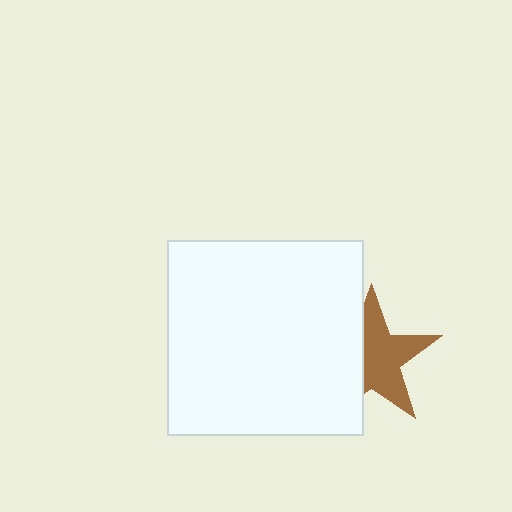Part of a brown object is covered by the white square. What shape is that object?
It is a star.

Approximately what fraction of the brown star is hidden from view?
Roughly 38% of the brown star is hidden behind the white square.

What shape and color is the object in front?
The object in front is a white square.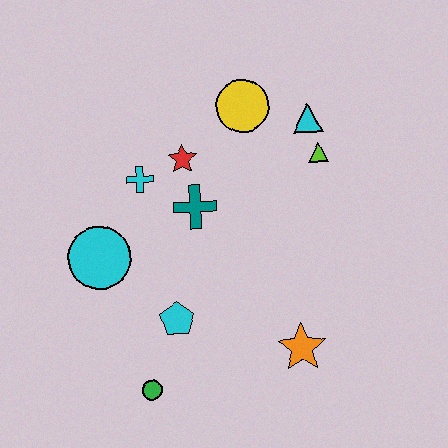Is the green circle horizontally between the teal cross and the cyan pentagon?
No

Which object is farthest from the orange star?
The yellow circle is farthest from the orange star.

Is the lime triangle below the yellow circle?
Yes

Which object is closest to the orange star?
The cyan pentagon is closest to the orange star.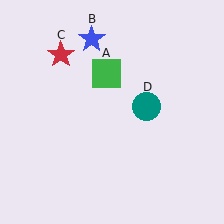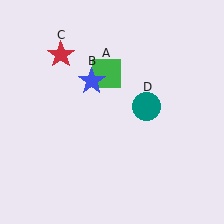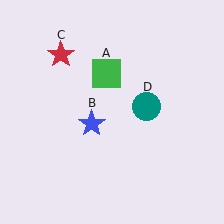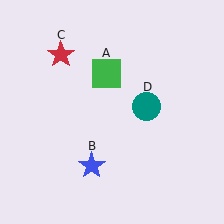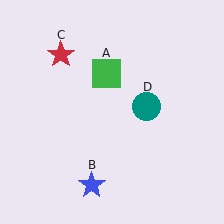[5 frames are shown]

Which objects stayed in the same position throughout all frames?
Green square (object A) and red star (object C) and teal circle (object D) remained stationary.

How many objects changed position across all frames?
1 object changed position: blue star (object B).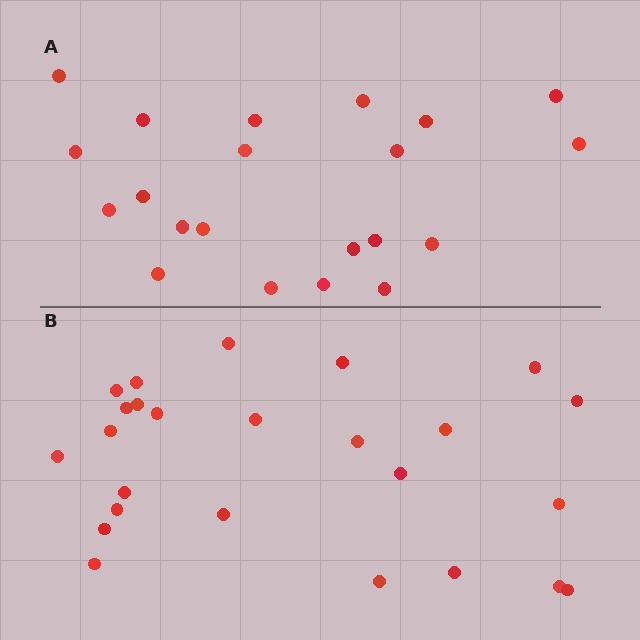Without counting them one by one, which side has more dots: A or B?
Region B (the bottom region) has more dots.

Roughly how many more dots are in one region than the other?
Region B has about 4 more dots than region A.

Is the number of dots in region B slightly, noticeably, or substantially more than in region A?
Region B has only slightly more — the two regions are fairly close. The ratio is roughly 1.2 to 1.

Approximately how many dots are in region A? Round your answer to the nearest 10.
About 20 dots. (The exact count is 21, which rounds to 20.)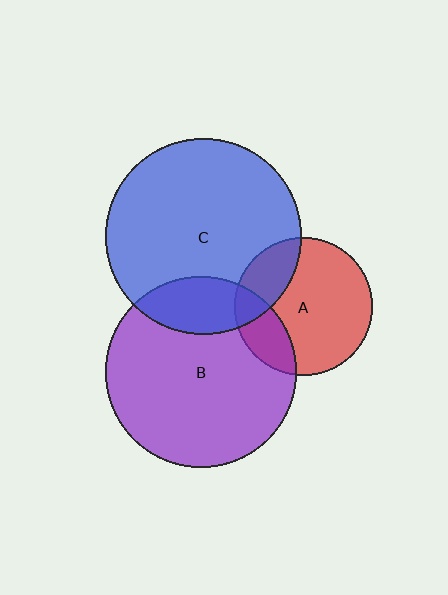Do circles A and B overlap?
Yes.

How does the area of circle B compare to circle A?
Approximately 1.9 times.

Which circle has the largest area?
Circle C (blue).